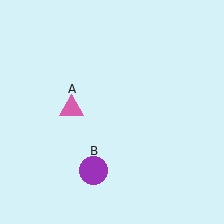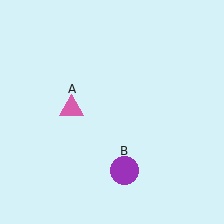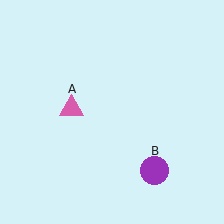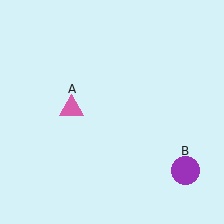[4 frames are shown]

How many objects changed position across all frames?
1 object changed position: purple circle (object B).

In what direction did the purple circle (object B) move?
The purple circle (object B) moved right.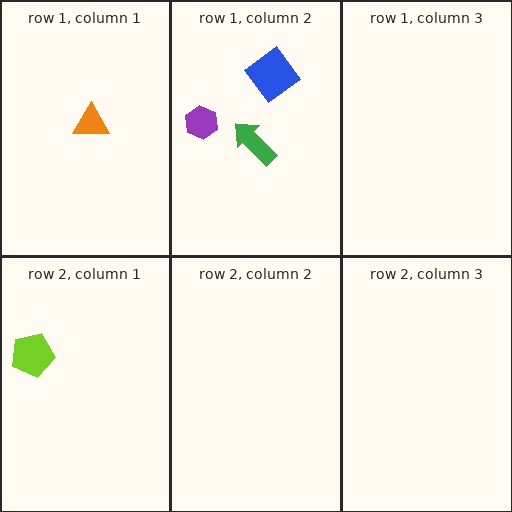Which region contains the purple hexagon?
The row 1, column 2 region.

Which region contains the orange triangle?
The row 1, column 1 region.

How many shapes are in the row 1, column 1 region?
1.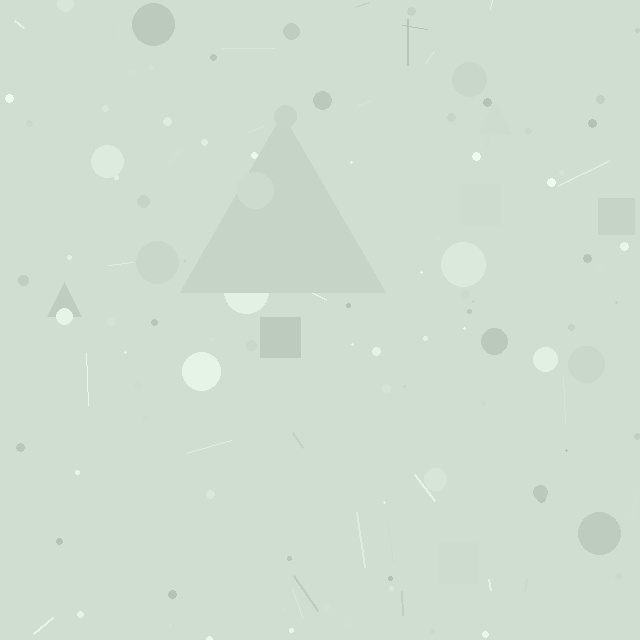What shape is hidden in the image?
A triangle is hidden in the image.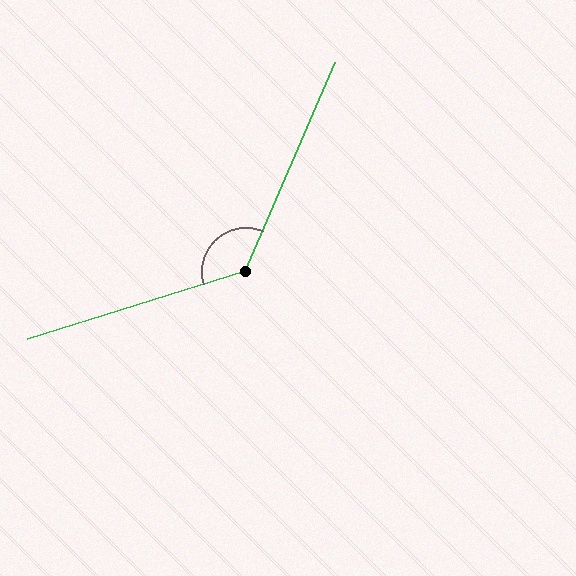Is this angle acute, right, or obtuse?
It is obtuse.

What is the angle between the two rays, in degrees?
Approximately 130 degrees.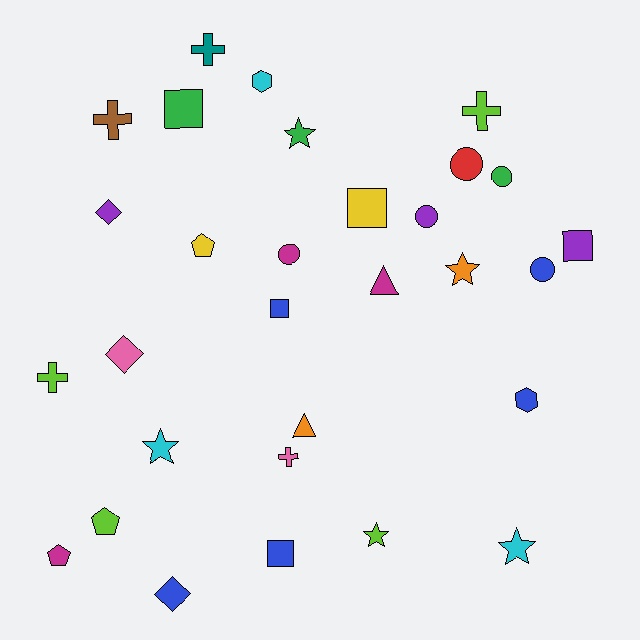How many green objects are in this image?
There are 3 green objects.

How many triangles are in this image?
There are 2 triangles.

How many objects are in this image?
There are 30 objects.